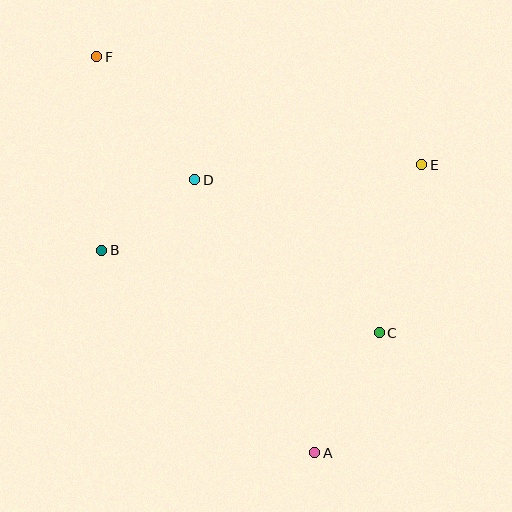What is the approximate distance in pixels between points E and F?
The distance between E and F is approximately 343 pixels.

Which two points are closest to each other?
Points B and D are closest to each other.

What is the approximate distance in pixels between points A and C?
The distance between A and C is approximately 136 pixels.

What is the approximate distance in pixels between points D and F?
The distance between D and F is approximately 157 pixels.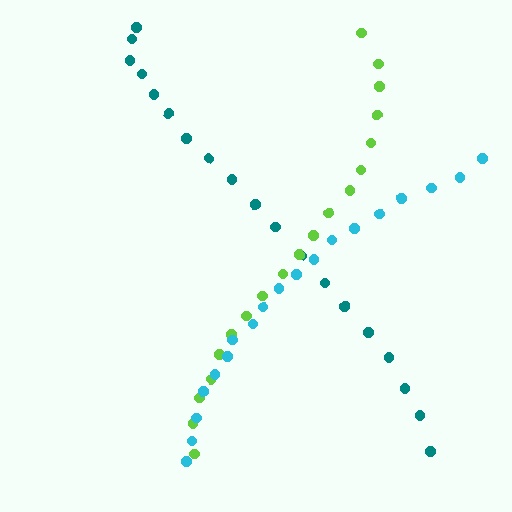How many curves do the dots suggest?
There are 3 distinct paths.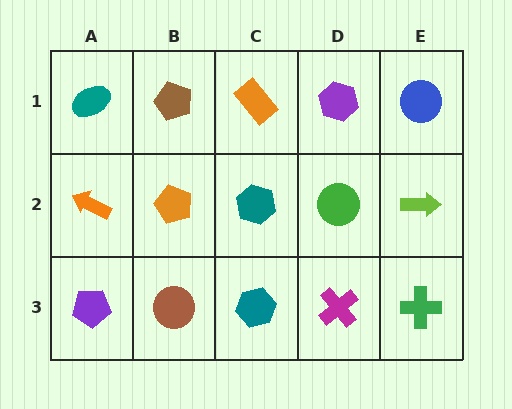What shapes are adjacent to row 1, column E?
A lime arrow (row 2, column E), a purple hexagon (row 1, column D).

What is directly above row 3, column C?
A teal hexagon.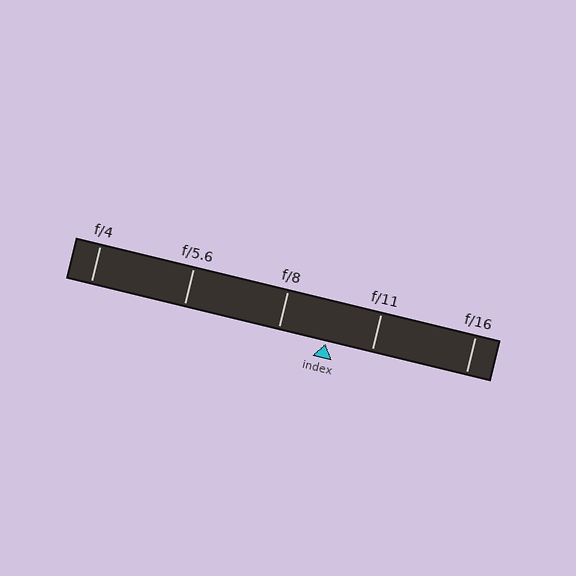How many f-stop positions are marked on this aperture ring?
There are 5 f-stop positions marked.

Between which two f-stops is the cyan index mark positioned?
The index mark is between f/8 and f/11.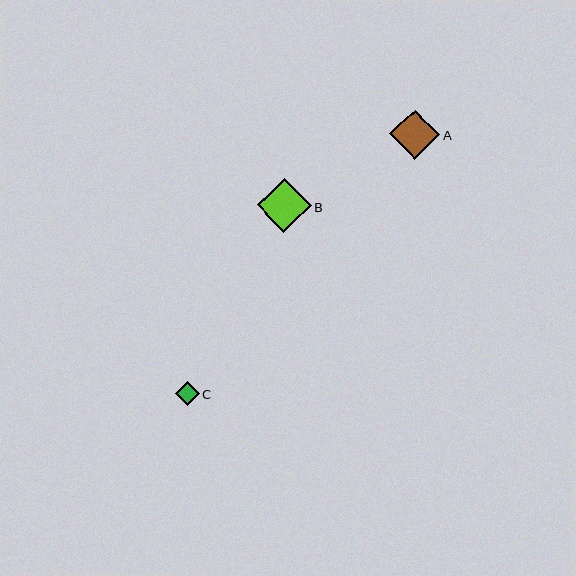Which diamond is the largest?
Diamond B is the largest with a size of approximately 54 pixels.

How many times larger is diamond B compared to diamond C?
Diamond B is approximately 2.2 times the size of diamond C.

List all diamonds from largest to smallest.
From largest to smallest: B, A, C.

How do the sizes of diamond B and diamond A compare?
Diamond B and diamond A are approximately the same size.